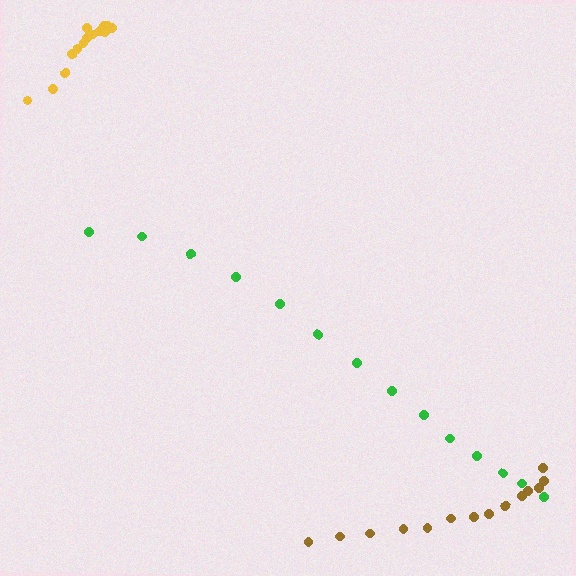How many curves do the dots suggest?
There are 3 distinct paths.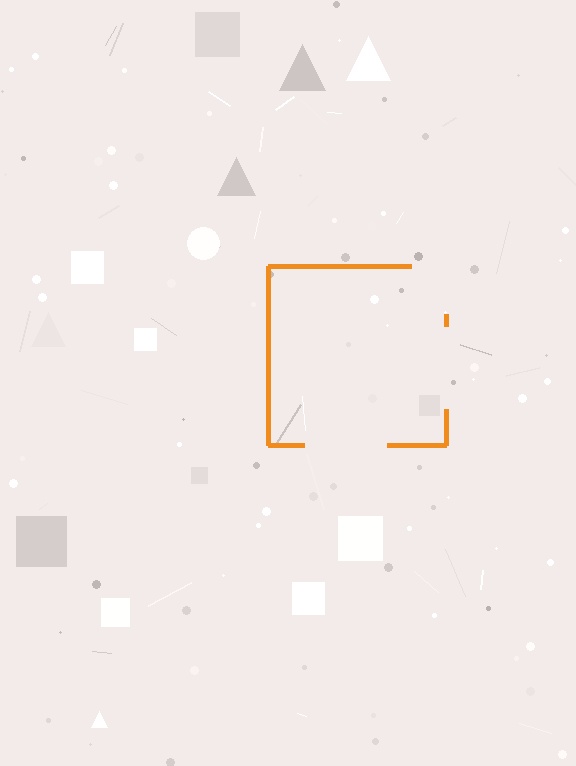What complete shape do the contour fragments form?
The contour fragments form a square.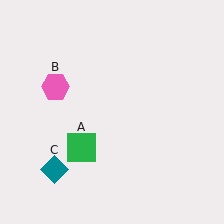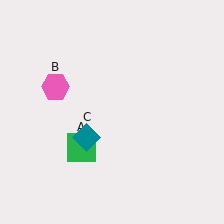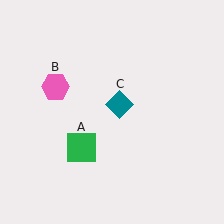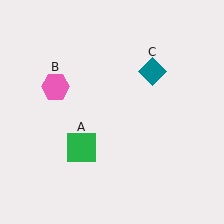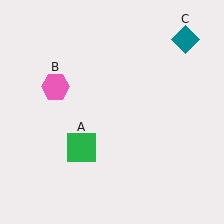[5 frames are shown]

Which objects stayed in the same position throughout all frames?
Green square (object A) and pink hexagon (object B) remained stationary.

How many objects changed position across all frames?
1 object changed position: teal diamond (object C).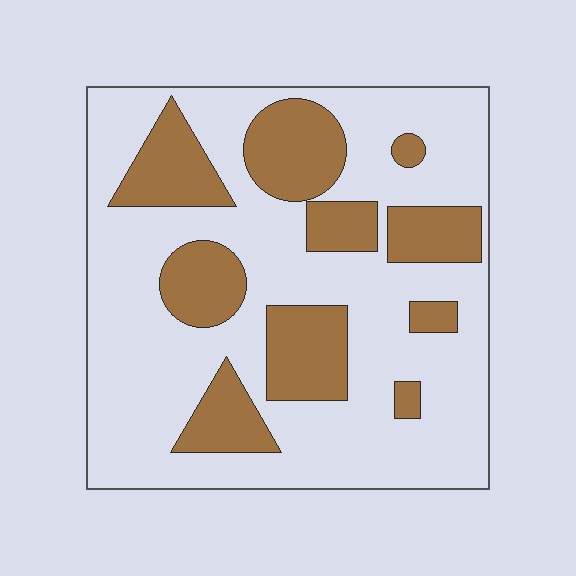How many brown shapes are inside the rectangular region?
10.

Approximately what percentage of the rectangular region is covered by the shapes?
Approximately 30%.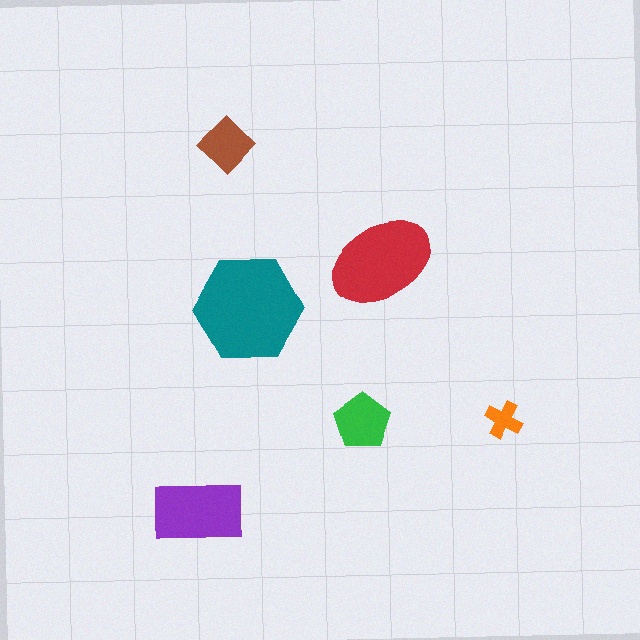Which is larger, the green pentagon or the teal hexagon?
The teal hexagon.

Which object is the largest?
The teal hexagon.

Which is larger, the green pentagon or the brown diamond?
The green pentagon.